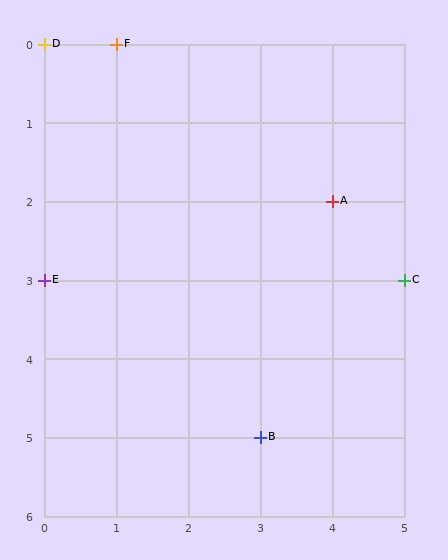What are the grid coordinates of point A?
Point A is at grid coordinates (4, 2).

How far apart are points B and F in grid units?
Points B and F are 2 columns and 5 rows apart (about 5.4 grid units diagonally).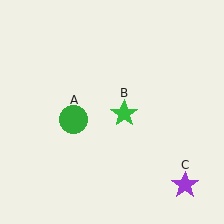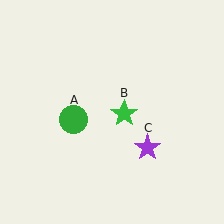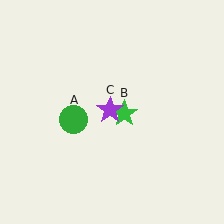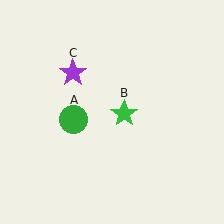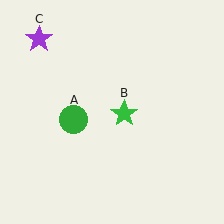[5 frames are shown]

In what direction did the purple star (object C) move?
The purple star (object C) moved up and to the left.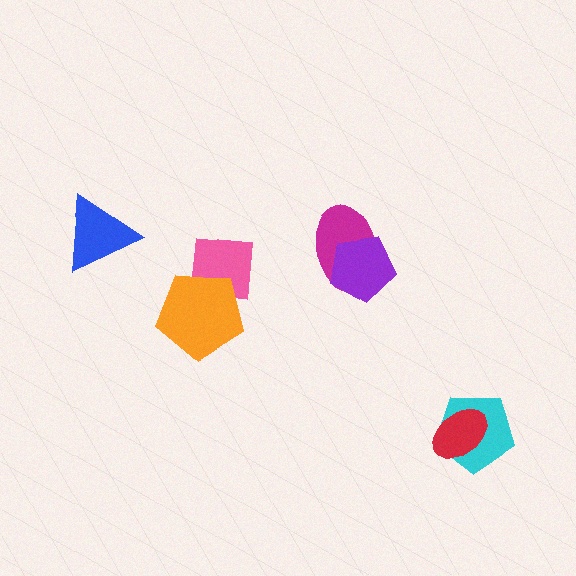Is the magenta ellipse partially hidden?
Yes, it is partially covered by another shape.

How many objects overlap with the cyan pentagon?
1 object overlaps with the cyan pentagon.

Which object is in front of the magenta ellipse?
The purple pentagon is in front of the magenta ellipse.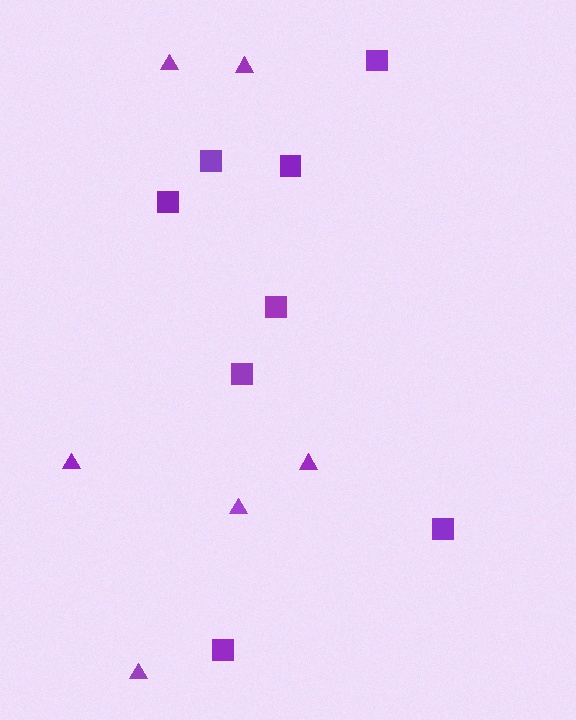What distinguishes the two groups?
There are 2 groups: one group of triangles (6) and one group of squares (8).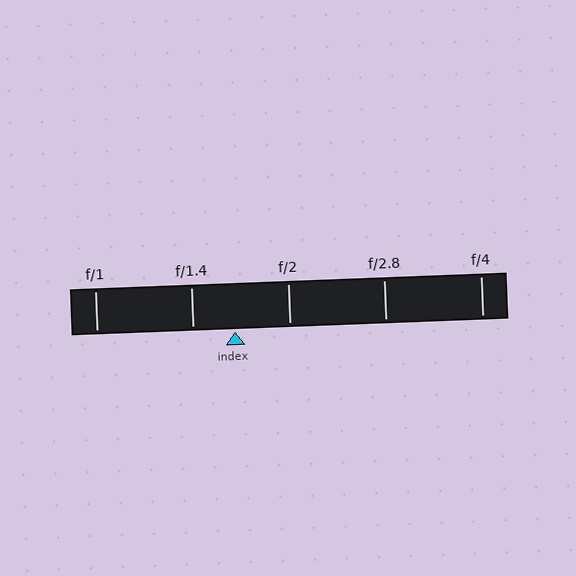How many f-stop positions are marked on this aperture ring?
There are 5 f-stop positions marked.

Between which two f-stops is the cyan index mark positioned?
The index mark is between f/1.4 and f/2.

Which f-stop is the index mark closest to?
The index mark is closest to f/1.4.